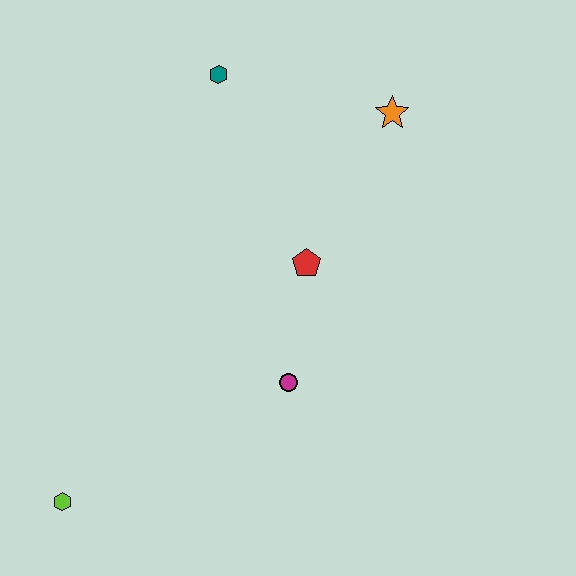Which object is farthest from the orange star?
The lime hexagon is farthest from the orange star.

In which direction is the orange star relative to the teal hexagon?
The orange star is to the right of the teal hexagon.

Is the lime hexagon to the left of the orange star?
Yes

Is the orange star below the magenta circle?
No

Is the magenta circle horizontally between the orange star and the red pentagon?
No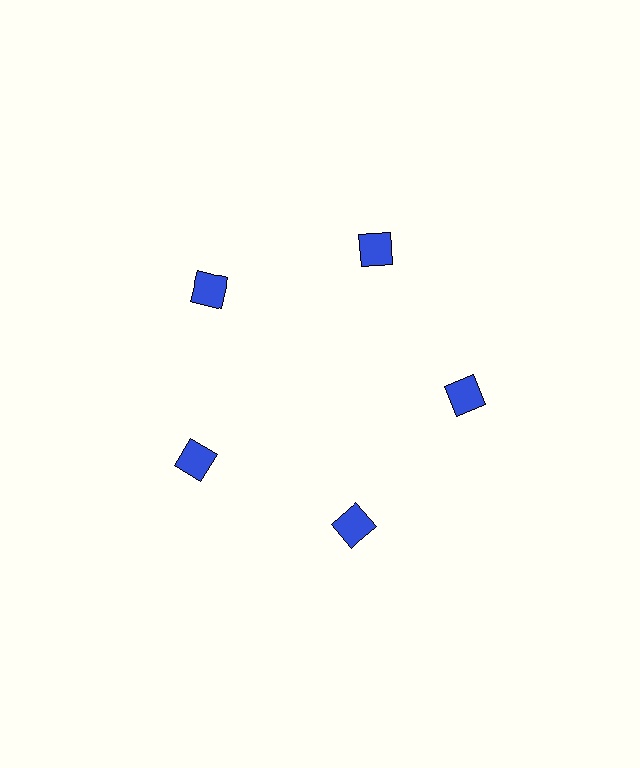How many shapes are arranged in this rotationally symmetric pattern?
There are 5 shapes, arranged in 5 groups of 1.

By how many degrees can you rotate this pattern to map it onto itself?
The pattern maps onto itself every 72 degrees of rotation.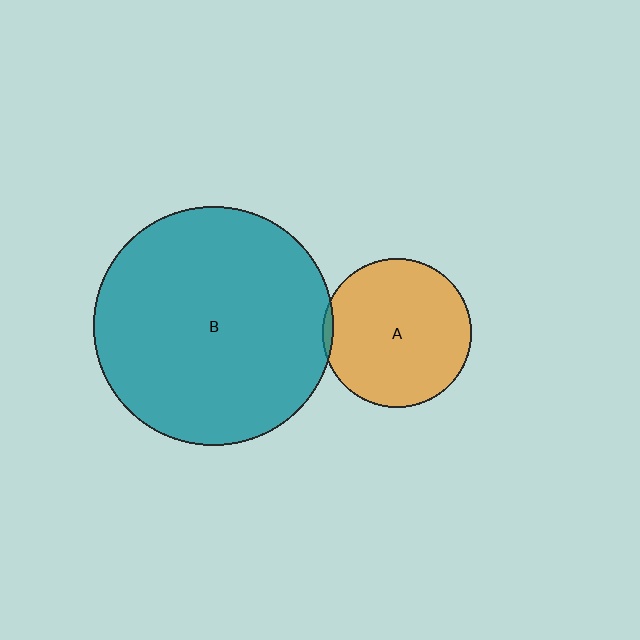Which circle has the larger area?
Circle B (teal).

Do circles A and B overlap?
Yes.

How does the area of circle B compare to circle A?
Approximately 2.6 times.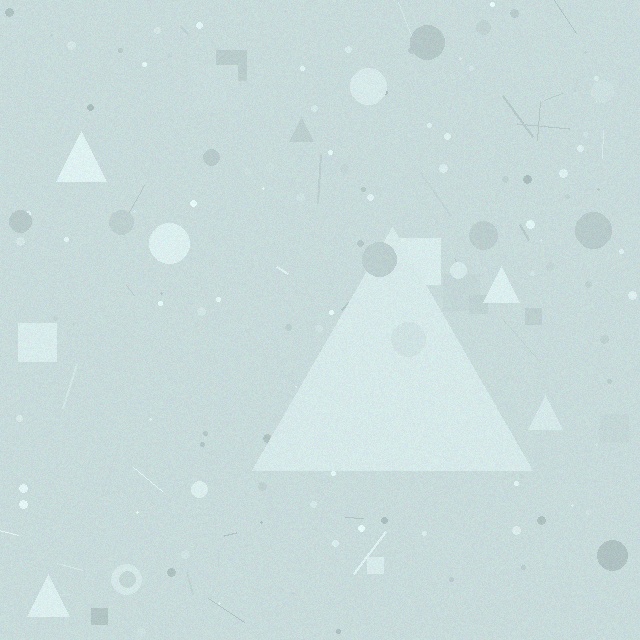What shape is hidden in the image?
A triangle is hidden in the image.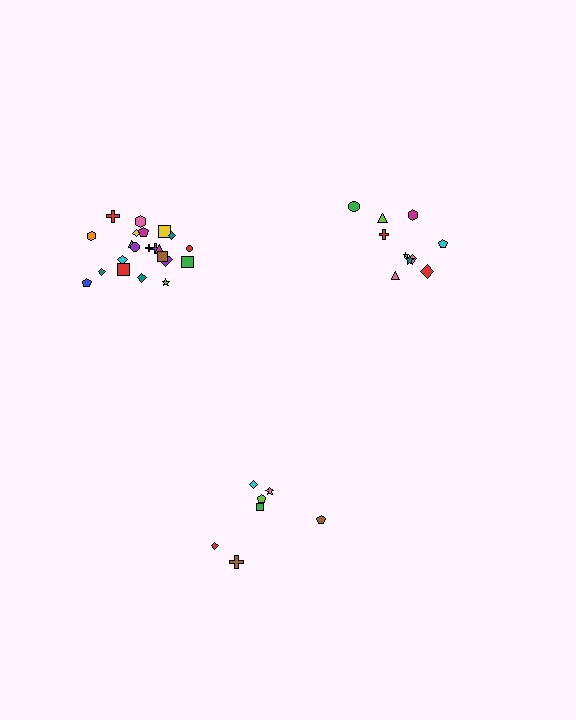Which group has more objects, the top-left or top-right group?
The top-left group.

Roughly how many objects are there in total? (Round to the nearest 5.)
Roughly 40 objects in total.